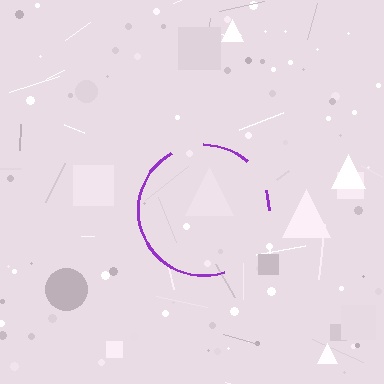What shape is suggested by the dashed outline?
The dashed outline suggests a circle.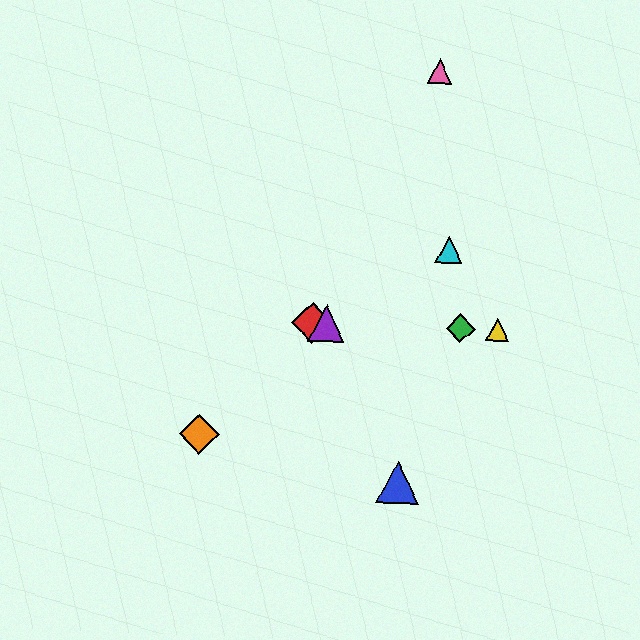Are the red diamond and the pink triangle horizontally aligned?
No, the red diamond is at y≈323 and the pink triangle is at y≈71.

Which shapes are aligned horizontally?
The red diamond, the green diamond, the yellow triangle, the purple triangle are aligned horizontally.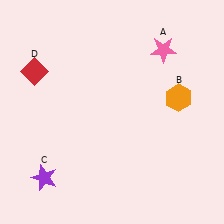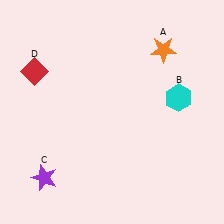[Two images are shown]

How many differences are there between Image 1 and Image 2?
There are 2 differences between the two images.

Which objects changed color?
A changed from pink to orange. B changed from orange to cyan.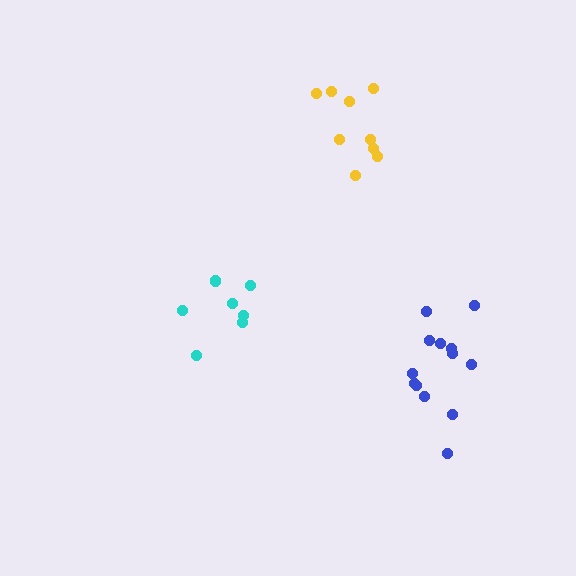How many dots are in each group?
Group 1: 9 dots, Group 2: 8 dots, Group 3: 13 dots (30 total).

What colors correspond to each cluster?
The clusters are colored: yellow, cyan, blue.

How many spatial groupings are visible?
There are 3 spatial groupings.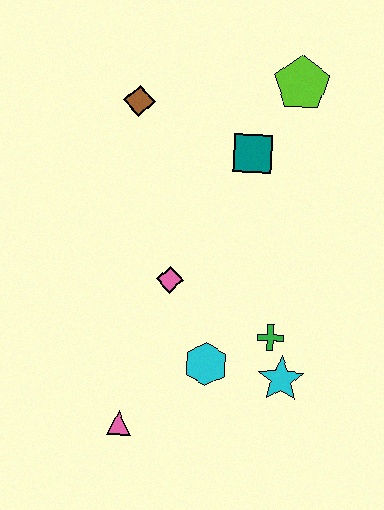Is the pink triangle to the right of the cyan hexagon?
No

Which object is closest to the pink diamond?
The cyan hexagon is closest to the pink diamond.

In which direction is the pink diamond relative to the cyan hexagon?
The pink diamond is above the cyan hexagon.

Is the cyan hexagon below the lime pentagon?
Yes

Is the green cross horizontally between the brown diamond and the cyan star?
Yes